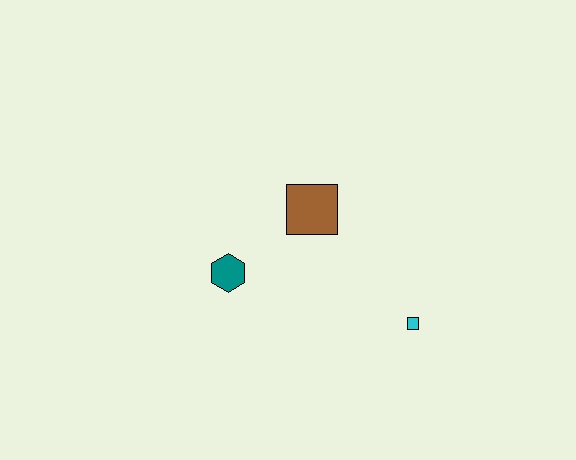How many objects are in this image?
There are 3 objects.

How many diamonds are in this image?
There are no diamonds.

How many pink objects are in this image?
There are no pink objects.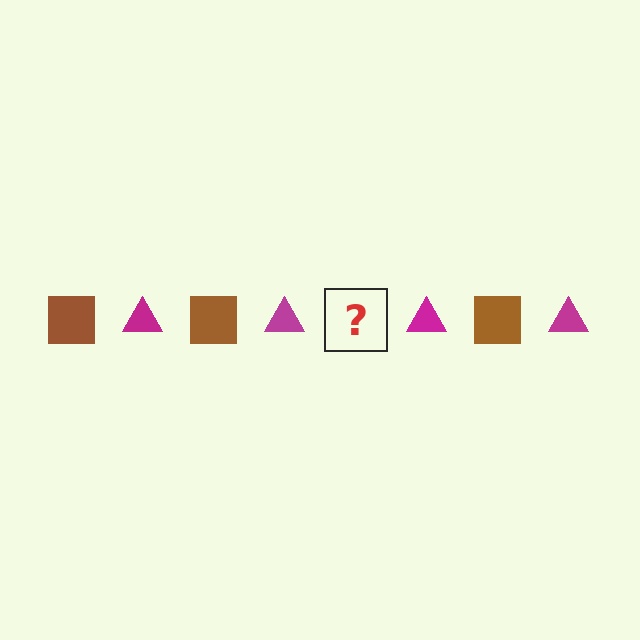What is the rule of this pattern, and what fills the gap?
The rule is that the pattern alternates between brown square and magenta triangle. The gap should be filled with a brown square.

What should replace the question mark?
The question mark should be replaced with a brown square.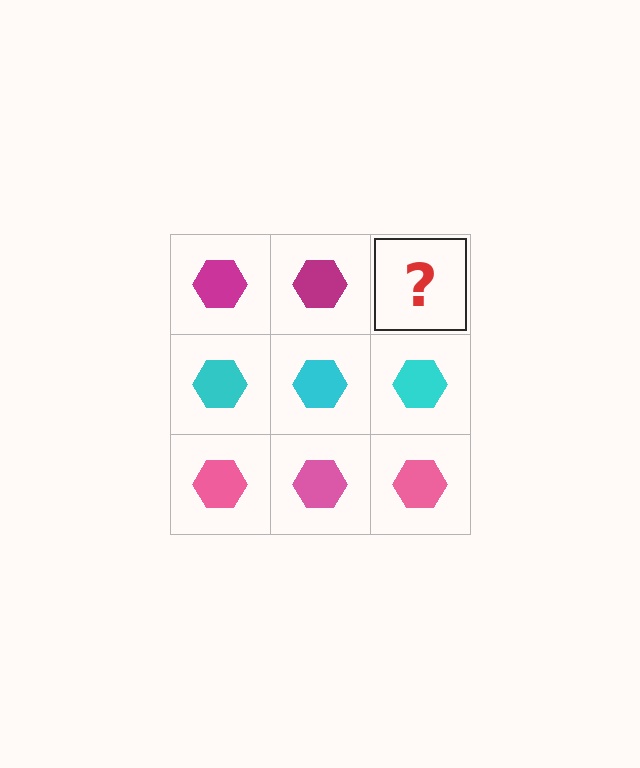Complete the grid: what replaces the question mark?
The question mark should be replaced with a magenta hexagon.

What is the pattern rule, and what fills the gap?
The rule is that each row has a consistent color. The gap should be filled with a magenta hexagon.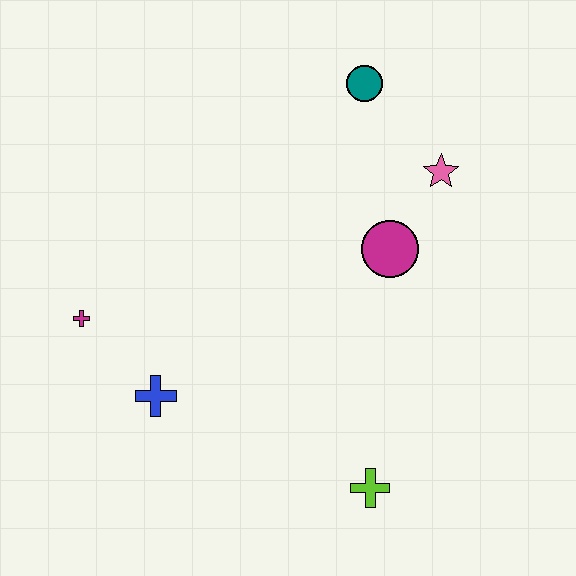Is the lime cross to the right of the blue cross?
Yes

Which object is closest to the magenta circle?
The pink star is closest to the magenta circle.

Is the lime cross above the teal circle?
No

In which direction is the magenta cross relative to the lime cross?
The magenta cross is to the left of the lime cross.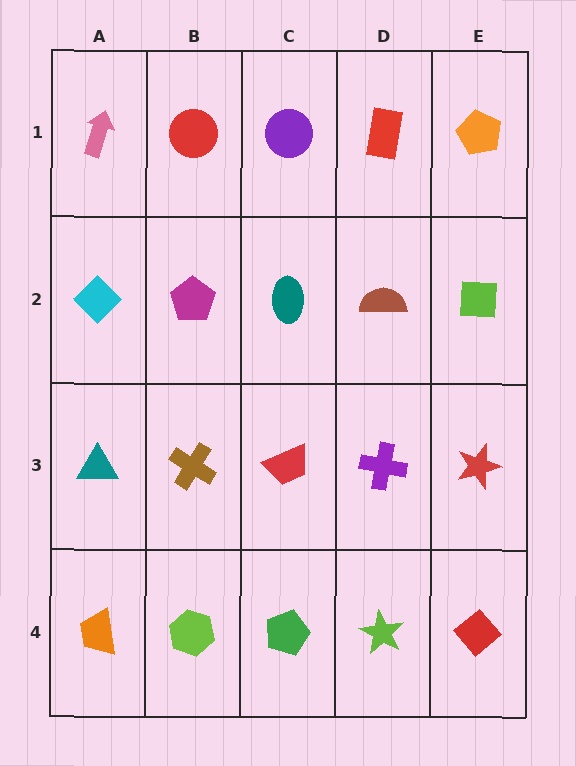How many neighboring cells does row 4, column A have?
2.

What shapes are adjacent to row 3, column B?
A magenta pentagon (row 2, column B), a lime hexagon (row 4, column B), a teal triangle (row 3, column A), a red trapezoid (row 3, column C).